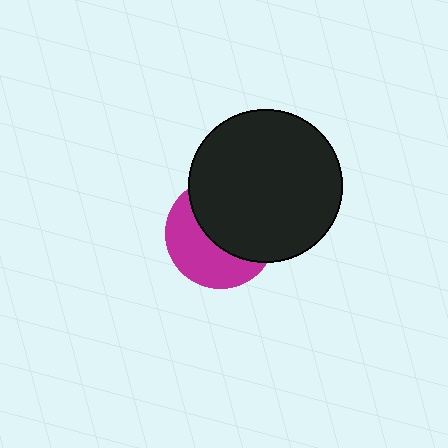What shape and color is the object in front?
The object in front is a black circle.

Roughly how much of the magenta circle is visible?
A small part of it is visible (roughly 45%).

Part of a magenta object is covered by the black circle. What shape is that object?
It is a circle.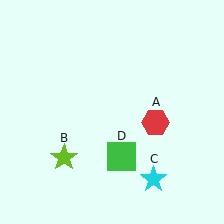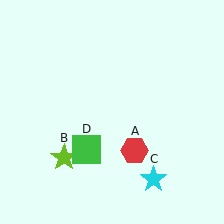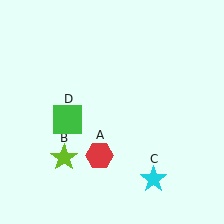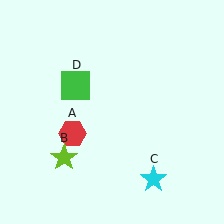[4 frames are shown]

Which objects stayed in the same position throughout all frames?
Lime star (object B) and cyan star (object C) remained stationary.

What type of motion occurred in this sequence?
The red hexagon (object A), green square (object D) rotated clockwise around the center of the scene.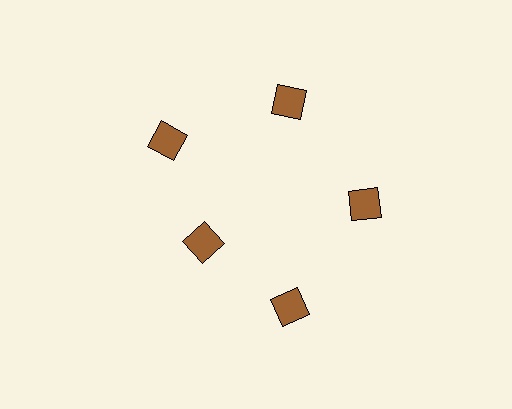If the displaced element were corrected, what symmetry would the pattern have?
It would have 5-fold rotational symmetry — the pattern would map onto itself every 72 degrees.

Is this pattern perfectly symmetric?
No. The 5 brown diamonds are arranged in a ring, but one element near the 8 o'clock position is pulled inward toward the center, breaking the 5-fold rotational symmetry.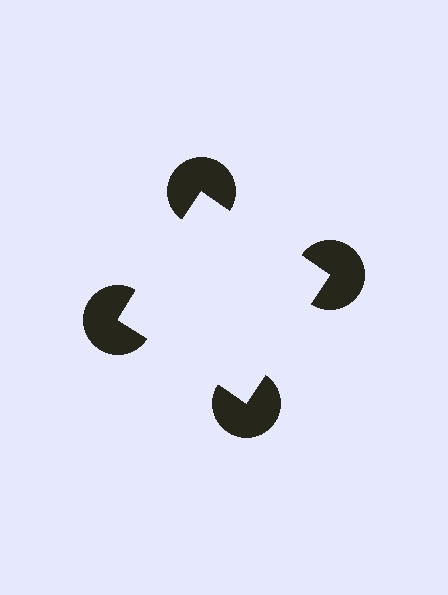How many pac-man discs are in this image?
There are 4 — one at each vertex of the illusory square.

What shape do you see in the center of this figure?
An illusory square — its edges are inferred from the aligned wedge cuts in the pac-man discs, not physically drawn.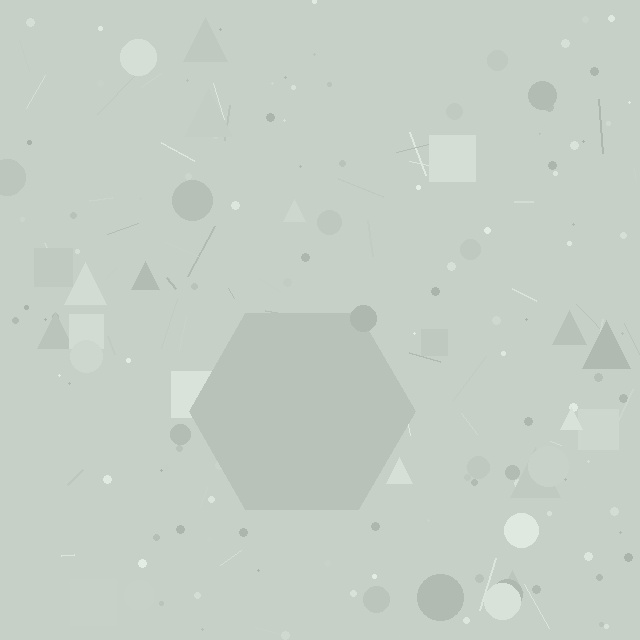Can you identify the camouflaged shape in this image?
The camouflaged shape is a hexagon.